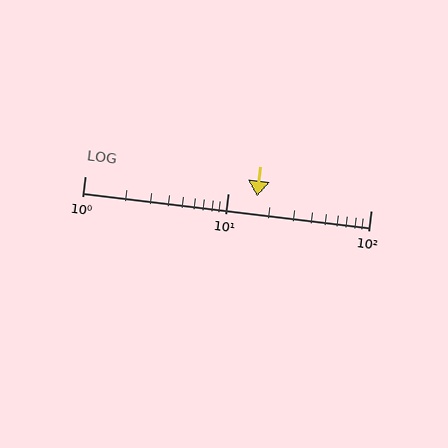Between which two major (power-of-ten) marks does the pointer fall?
The pointer is between 10 and 100.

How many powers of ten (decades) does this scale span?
The scale spans 2 decades, from 1 to 100.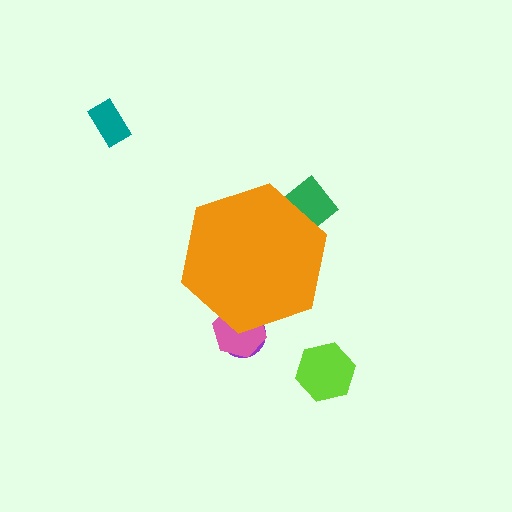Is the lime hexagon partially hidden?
No, the lime hexagon is fully visible.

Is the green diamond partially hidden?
Yes, the green diamond is partially hidden behind the orange hexagon.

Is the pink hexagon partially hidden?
Yes, the pink hexagon is partially hidden behind the orange hexagon.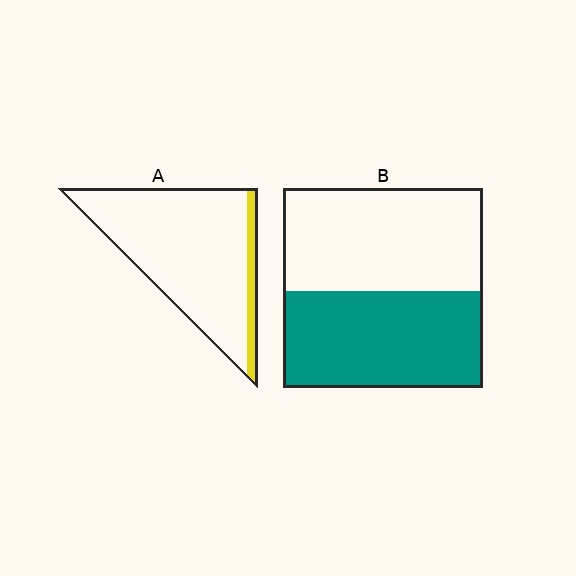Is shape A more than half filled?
No.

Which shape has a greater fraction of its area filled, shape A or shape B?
Shape B.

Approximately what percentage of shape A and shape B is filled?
A is approximately 10% and B is approximately 50%.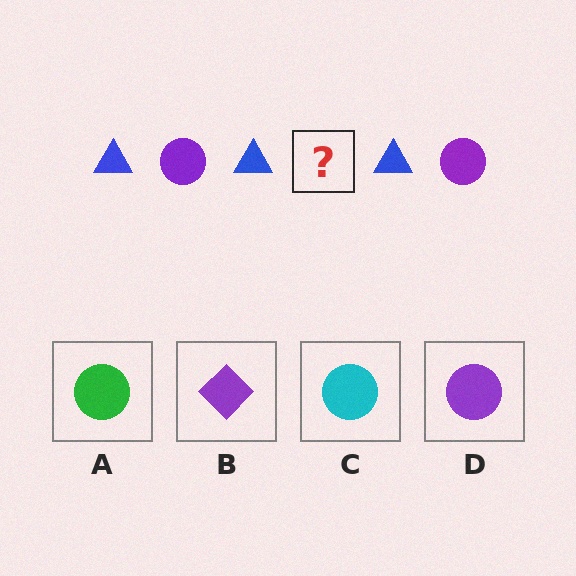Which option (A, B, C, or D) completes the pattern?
D.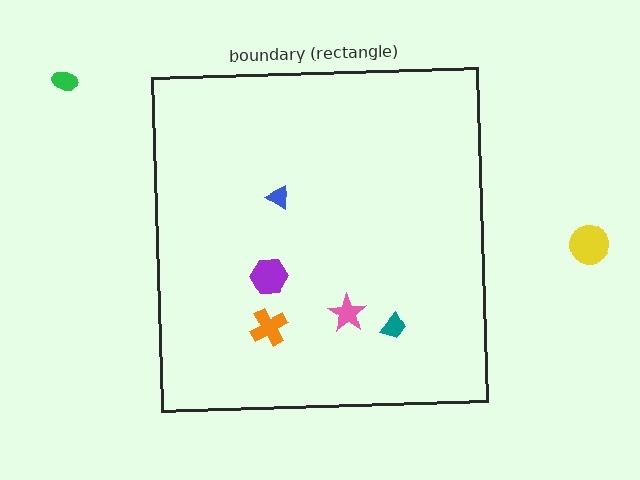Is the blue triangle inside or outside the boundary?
Inside.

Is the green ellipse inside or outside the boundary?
Outside.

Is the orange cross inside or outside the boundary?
Inside.